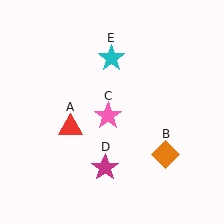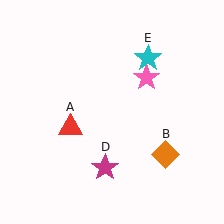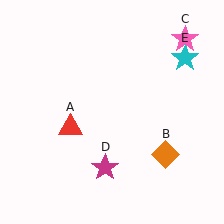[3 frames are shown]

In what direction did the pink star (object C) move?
The pink star (object C) moved up and to the right.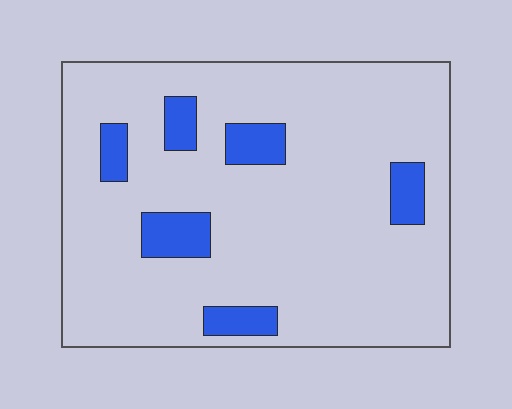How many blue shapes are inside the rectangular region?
6.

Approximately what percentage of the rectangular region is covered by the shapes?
Approximately 10%.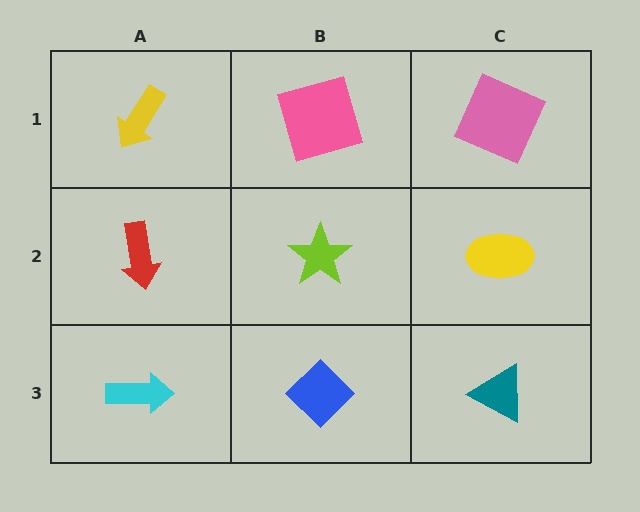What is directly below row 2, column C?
A teal triangle.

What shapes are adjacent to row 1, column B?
A lime star (row 2, column B), a yellow arrow (row 1, column A), a pink square (row 1, column C).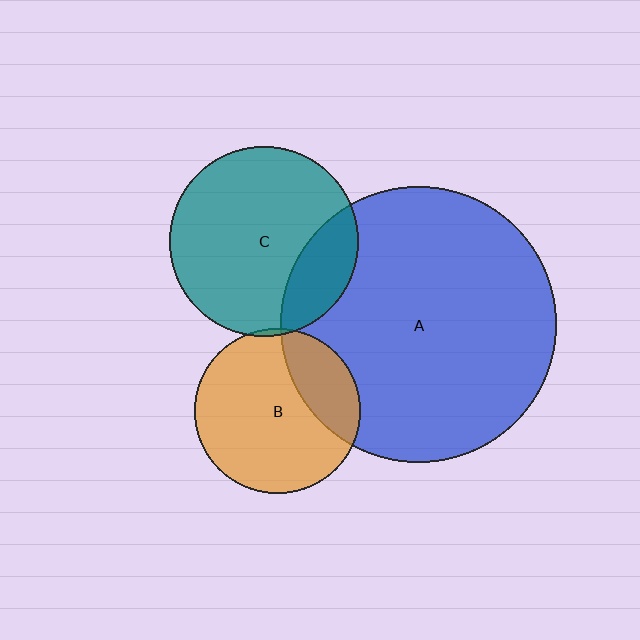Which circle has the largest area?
Circle A (blue).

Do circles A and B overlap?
Yes.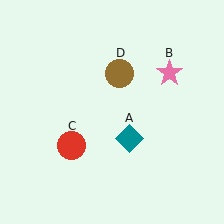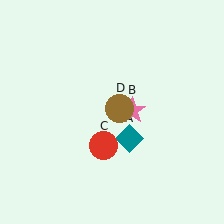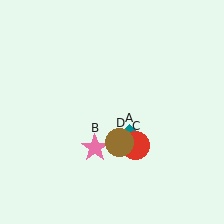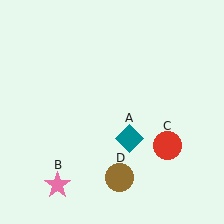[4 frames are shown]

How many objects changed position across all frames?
3 objects changed position: pink star (object B), red circle (object C), brown circle (object D).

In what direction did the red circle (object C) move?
The red circle (object C) moved right.